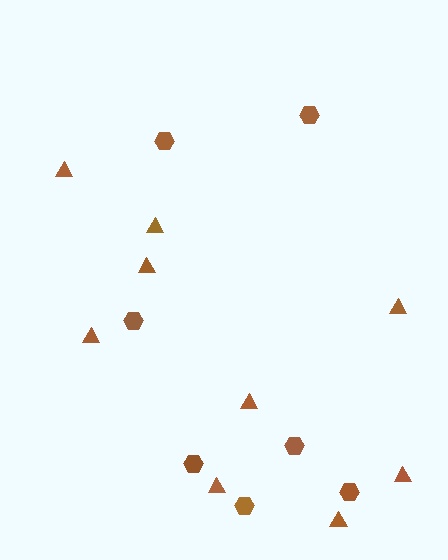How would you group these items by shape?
There are 2 groups: one group of triangles (9) and one group of hexagons (7).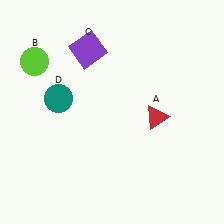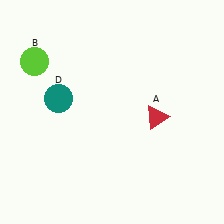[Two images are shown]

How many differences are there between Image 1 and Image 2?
There is 1 difference between the two images.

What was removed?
The purple square (C) was removed in Image 2.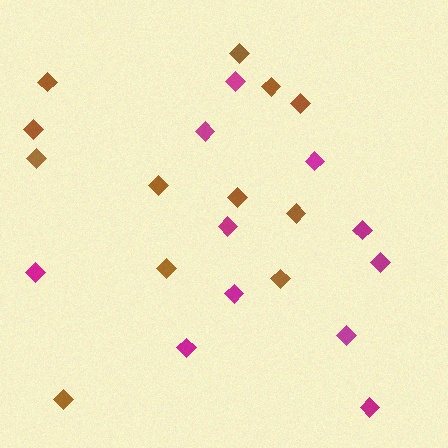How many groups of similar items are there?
There are 2 groups: one group of magenta diamonds (11) and one group of brown diamonds (12).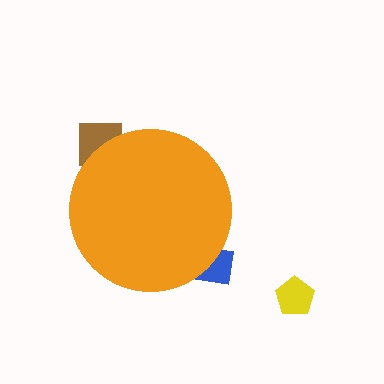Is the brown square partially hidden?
Yes, the brown square is partially hidden behind the orange circle.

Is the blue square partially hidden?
Yes, the blue square is partially hidden behind the orange circle.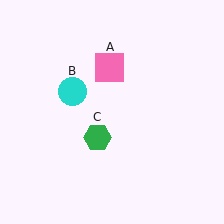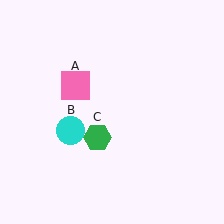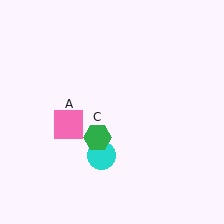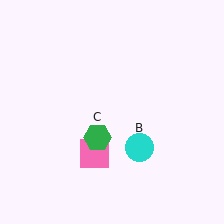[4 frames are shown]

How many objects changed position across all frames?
2 objects changed position: pink square (object A), cyan circle (object B).